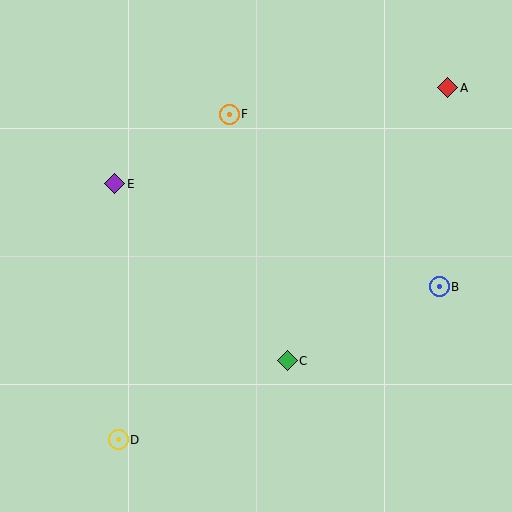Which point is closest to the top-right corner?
Point A is closest to the top-right corner.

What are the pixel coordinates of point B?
Point B is at (439, 287).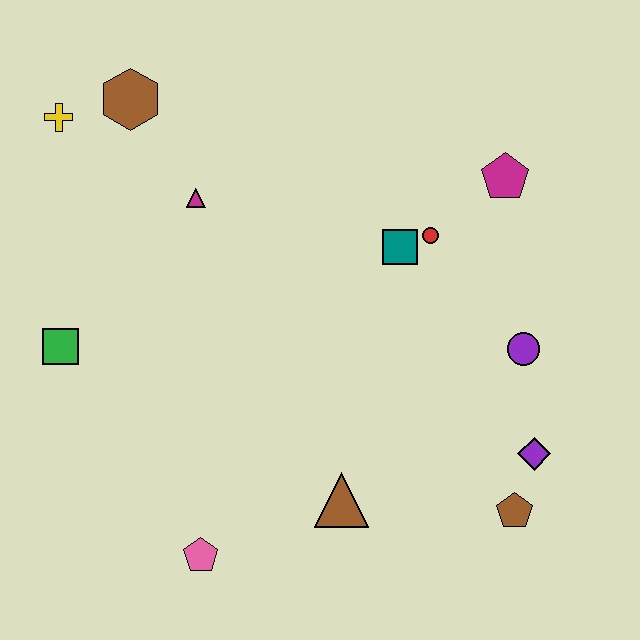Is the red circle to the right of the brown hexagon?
Yes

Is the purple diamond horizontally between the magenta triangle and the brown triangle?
No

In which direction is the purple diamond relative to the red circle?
The purple diamond is below the red circle.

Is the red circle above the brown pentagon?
Yes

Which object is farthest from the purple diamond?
The yellow cross is farthest from the purple diamond.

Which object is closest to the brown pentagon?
The purple diamond is closest to the brown pentagon.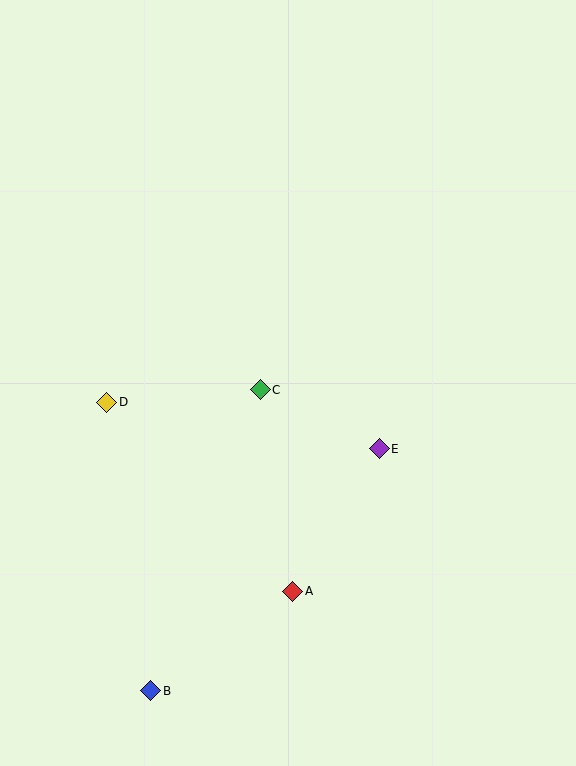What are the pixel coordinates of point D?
Point D is at (107, 402).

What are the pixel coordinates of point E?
Point E is at (379, 449).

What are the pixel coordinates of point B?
Point B is at (151, 691).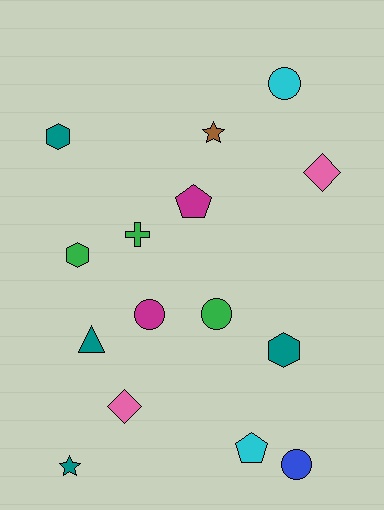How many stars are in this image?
There are 2 stars.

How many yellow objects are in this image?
There are no yellow objects.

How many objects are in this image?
There are 15 objects.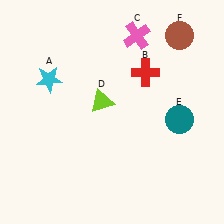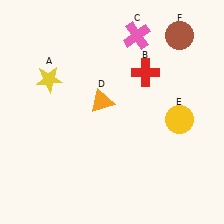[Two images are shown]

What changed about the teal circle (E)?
In Image 1, E is teal. In Image 2, it changed to yellow.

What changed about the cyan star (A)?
In Image 1, A is cyan. In Image 2, it changed to yellow.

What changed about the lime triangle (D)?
In Image 1, D is lime. In Image 2, it changed to orange.